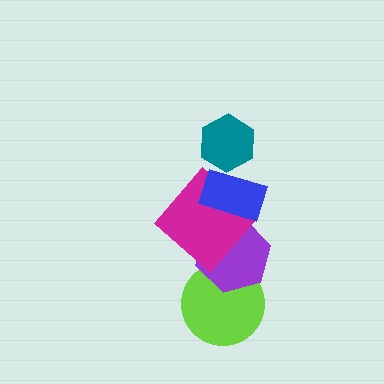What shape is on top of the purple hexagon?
The magenta diamond is on top of the purple hexagon.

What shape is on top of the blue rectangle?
The teal hexagon is on top of the blue rectangle.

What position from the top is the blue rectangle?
The blue rectangle is 2nd from the top.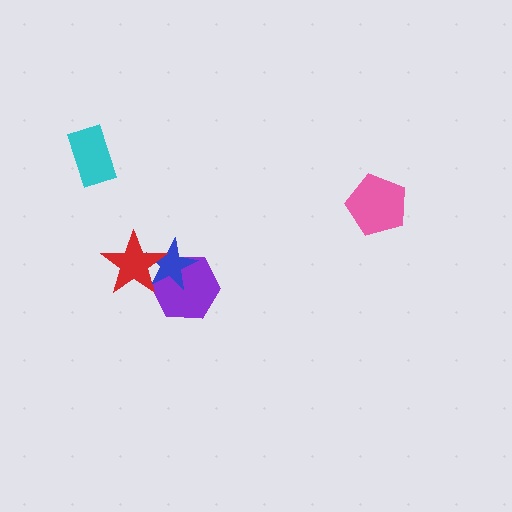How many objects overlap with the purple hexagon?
2 objects overlap with the purple hexagon.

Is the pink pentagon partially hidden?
No, no other shape covers it.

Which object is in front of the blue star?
The red star is in front of the blue star.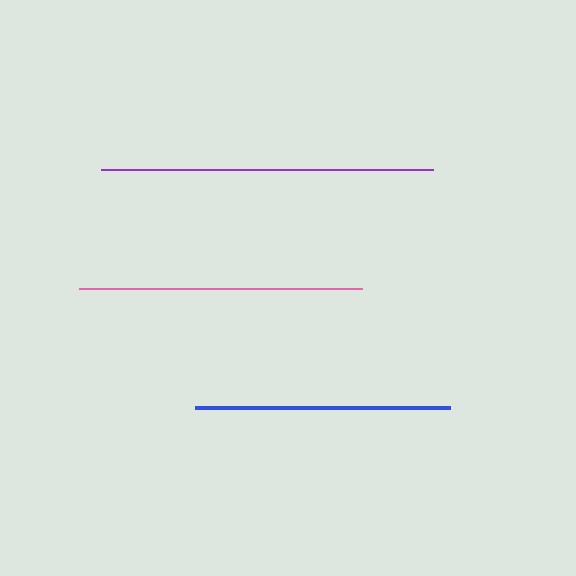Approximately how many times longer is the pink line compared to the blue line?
The pink line is approximately 1.1 times the length of the blue line.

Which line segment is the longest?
The purple line is the longest at approximately 333 pixels.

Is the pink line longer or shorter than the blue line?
The pink line is longer than the blue line.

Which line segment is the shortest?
The blue line is the shortest at approximately 255 pixels.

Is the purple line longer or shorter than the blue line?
The purple line is longer than the blue line.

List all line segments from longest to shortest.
From longest to shortest: purple, pink, blue.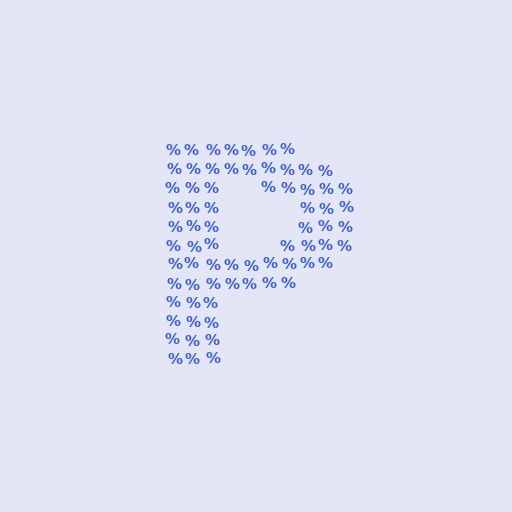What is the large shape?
The large shape is the letter P.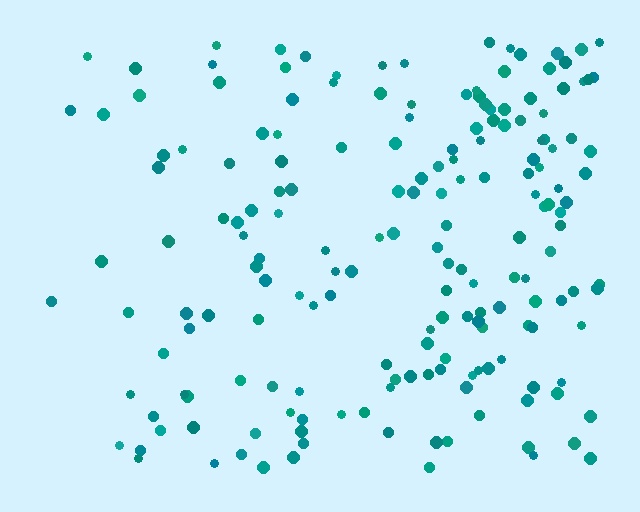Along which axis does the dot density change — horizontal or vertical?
Horizontal.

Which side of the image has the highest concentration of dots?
The right.